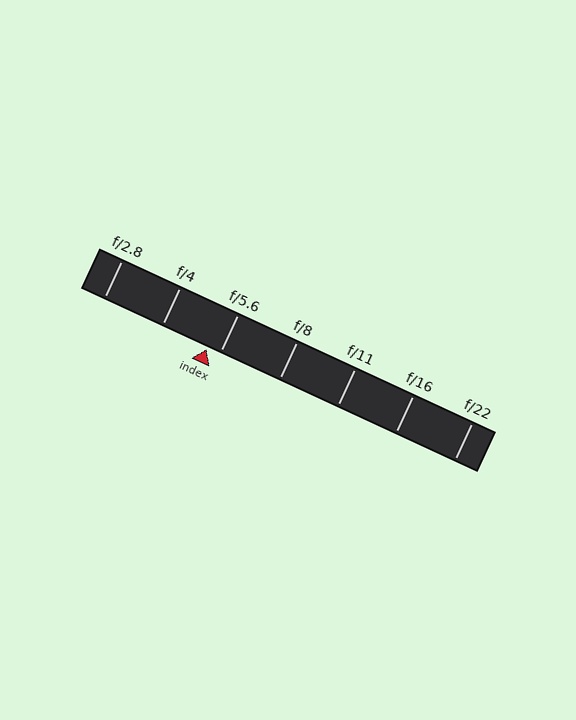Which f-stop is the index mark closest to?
The index mark is closest to f/5.6.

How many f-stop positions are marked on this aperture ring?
There are 7 f-stop positions marked.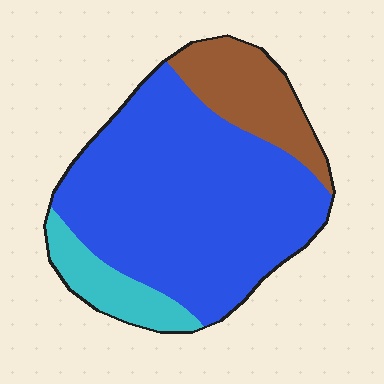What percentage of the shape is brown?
Brown takes up about one sixth (1/6) of the shape.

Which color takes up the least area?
Cyan, at roughly 10%.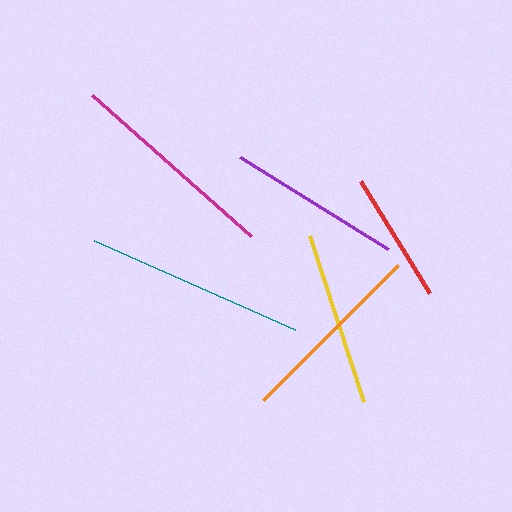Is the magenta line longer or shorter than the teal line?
The teal line is longer than the magenta line.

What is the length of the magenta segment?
The magenta segment is approximately 212 pixels long.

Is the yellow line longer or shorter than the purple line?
The yellow line is longer than the purple line.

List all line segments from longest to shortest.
From longest to shortest: teal, magenta, orange, yellow, purple, red.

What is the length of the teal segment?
The teal segment is approximately 220 pixels long.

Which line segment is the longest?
The teal line is the longest at approximately 220 pixels.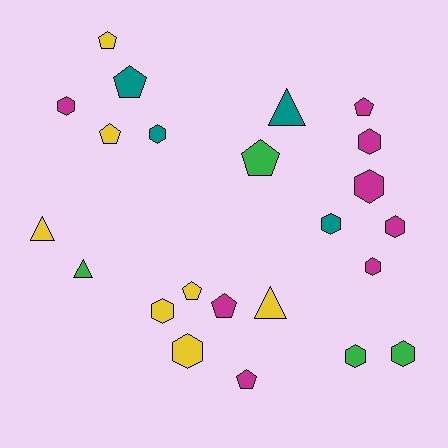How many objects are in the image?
There are 23 objects.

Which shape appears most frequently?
Hexagon, with 11 objects.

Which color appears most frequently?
Magenta, with 8 objects.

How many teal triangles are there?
There is 1 teal triangle.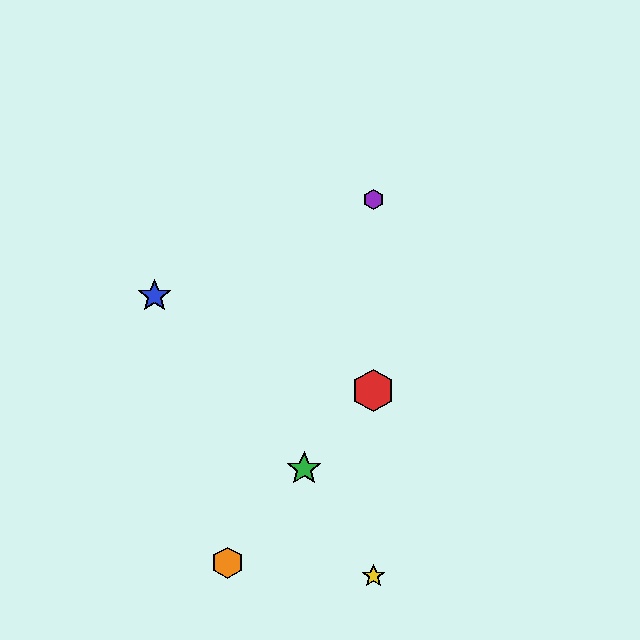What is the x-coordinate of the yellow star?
The yellow star is at x≈373.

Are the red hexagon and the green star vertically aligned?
No, the red hexagon is at x≈373 and the green star is at x≈304.